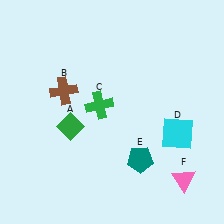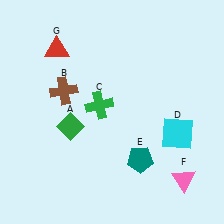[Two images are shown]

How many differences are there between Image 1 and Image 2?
There is 1 difference between the two images.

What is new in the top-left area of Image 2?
A red triangle (G) was added in the top-left area of Image 2.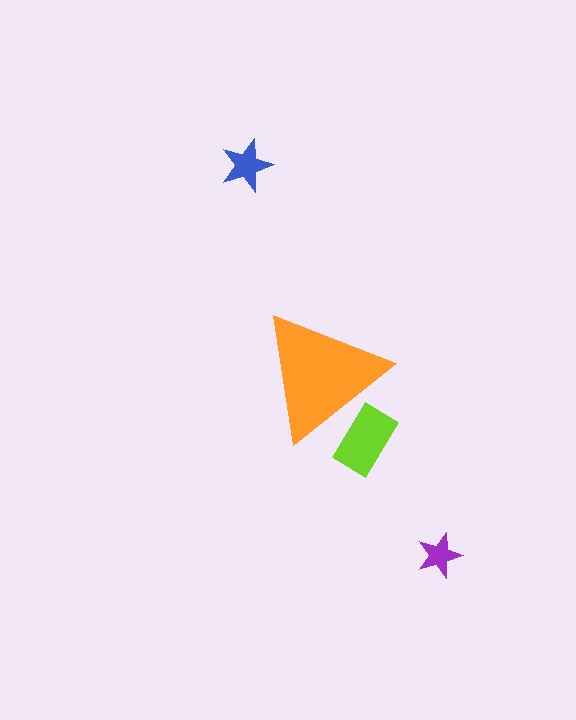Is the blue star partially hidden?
No, the blue star is fully visible.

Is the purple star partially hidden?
No, the purple star is fully visible.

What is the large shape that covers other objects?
An orange triangle.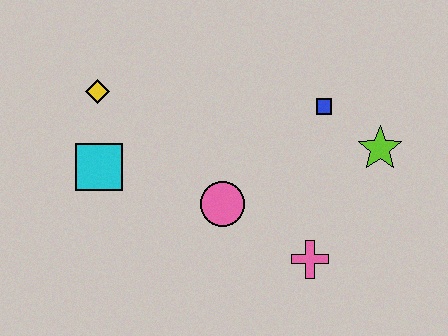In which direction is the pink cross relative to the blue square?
The pink cross is below the blue square.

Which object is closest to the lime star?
The blue square is closest to the lime star.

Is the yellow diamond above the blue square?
Yes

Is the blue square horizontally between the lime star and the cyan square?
Yes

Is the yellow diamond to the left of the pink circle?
Yes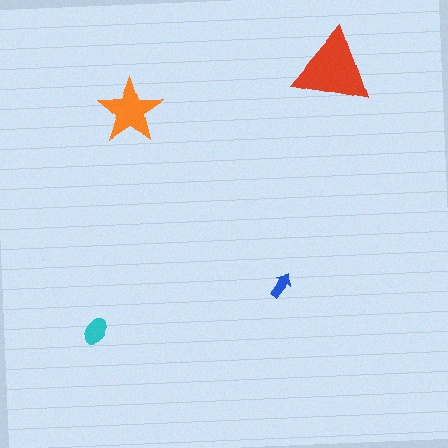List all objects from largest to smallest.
The red triangle, the orange star, the cyan ellipse, the blue arrow.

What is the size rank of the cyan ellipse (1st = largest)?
3rd.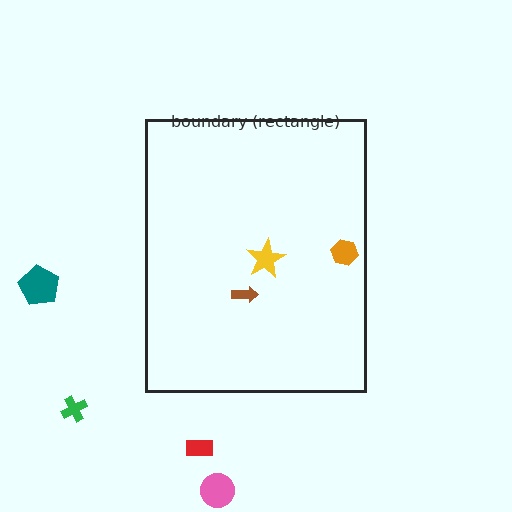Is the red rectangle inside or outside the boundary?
Outside.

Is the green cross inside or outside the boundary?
Outside.